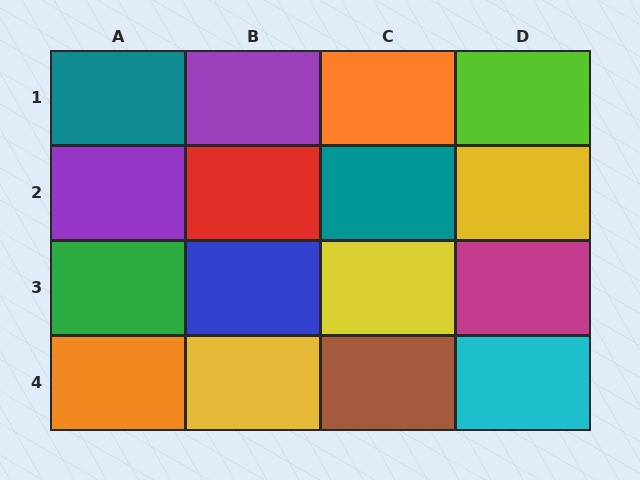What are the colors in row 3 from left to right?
Green, blue, yellow, magenta.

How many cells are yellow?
3 cells are yellow.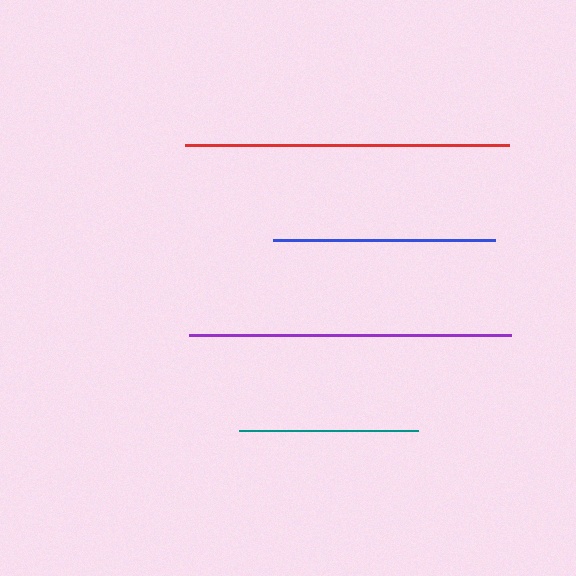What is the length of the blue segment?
The blue segment is approximately 221 pixels long.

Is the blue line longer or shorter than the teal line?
The blue line is longer than the teal line.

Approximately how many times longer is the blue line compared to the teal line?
The blue line is approximately 1.2 times the length of the teal line.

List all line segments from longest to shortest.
From longest to shortest: red, purple, blue, teal.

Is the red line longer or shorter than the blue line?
The red line is longer than the blue line.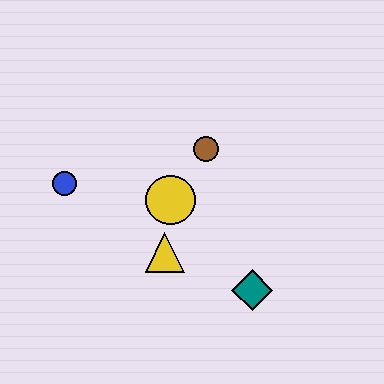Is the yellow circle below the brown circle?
Yes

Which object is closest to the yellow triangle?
The yellow circle is closest to the yellow triangle.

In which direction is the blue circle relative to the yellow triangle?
The blue circle is to the left of the yellow triangle.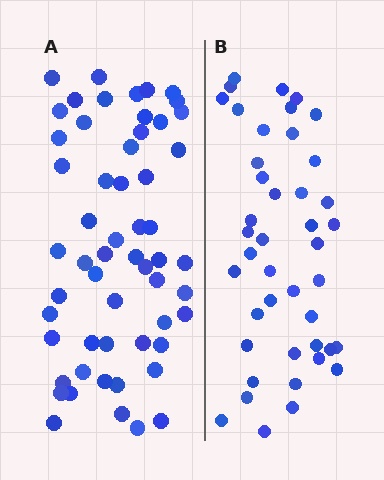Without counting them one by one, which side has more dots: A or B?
Region A (the left region) has more dots.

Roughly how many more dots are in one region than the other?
Region A has approximately 15 more dots than region B.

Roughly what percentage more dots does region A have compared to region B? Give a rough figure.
About 30% more.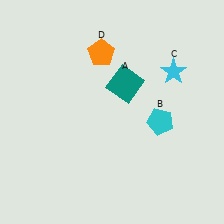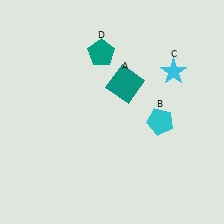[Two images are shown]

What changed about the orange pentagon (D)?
In Image 1, D is orange. In Image 2, it changed to teal.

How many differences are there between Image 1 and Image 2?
There is 1 difference between the two images.